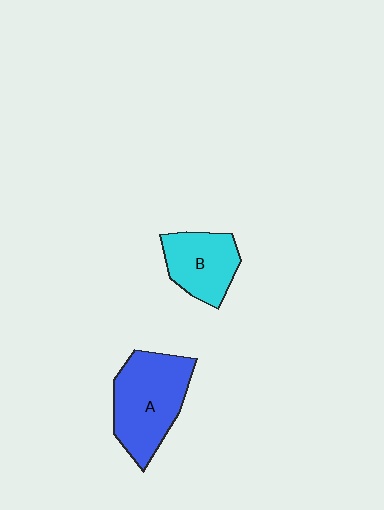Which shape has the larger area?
Shape A (blue).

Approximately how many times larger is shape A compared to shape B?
Approximately 1.5 times.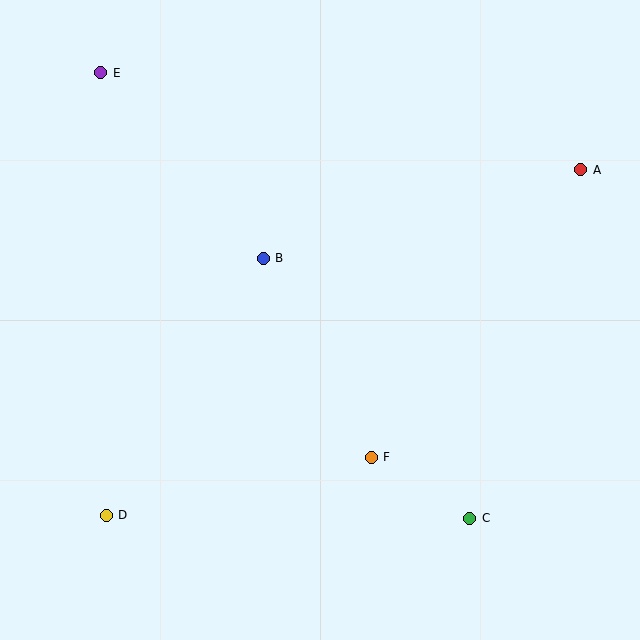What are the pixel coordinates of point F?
Point F is at (371, 457).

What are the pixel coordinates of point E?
Point E is at (101, 73).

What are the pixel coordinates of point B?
Point B is at (263, 258).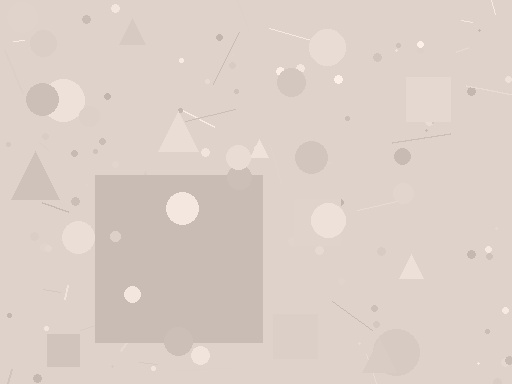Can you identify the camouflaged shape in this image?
The camouflaged shape is a square.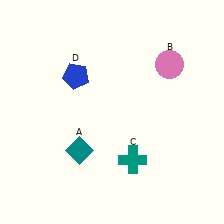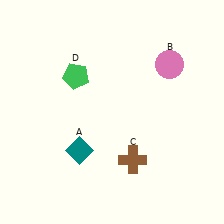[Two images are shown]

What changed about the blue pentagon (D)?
In Image 1, D is blue. In Image 2, it changed to green.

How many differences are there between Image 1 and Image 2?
There are 2 differences between the two images.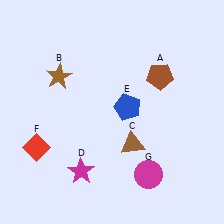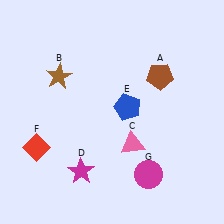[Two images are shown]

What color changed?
The triangle (C) changed from brown in Image 1 to pink in Image 2.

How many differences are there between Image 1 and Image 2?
There is 1 difference between the two images.